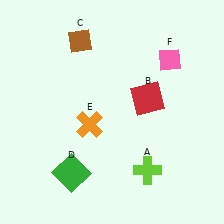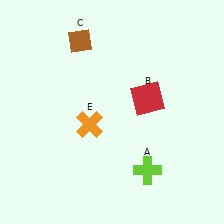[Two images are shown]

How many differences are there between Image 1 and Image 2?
There are 2 differences between the two images.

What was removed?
The pink diamond (F), the green square (D) were removed in Image 2.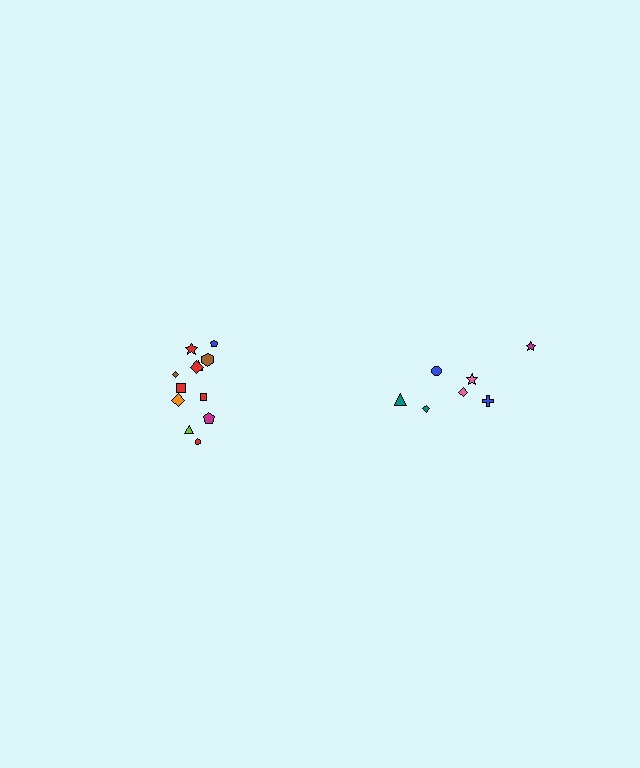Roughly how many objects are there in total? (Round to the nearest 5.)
Roughly 20 objects in total.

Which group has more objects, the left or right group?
The left group.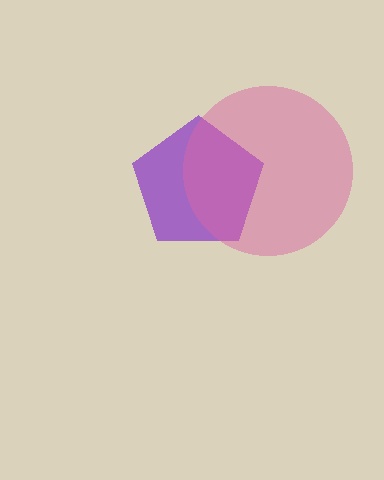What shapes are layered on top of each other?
The layered shapes are: a purple pentagon, a pink circle.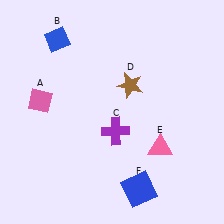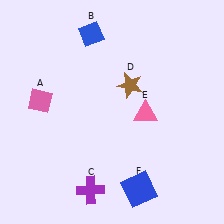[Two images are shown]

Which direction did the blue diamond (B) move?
The blue diamond (B) moved right.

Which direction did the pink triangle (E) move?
The pink triangle (E) moved up.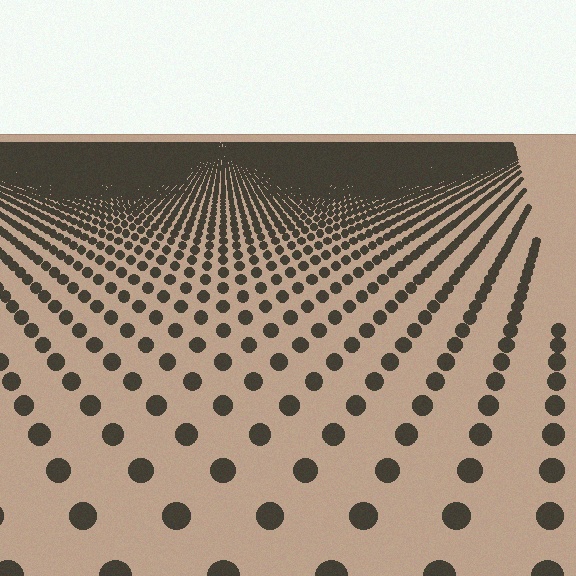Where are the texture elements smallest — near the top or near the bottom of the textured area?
Near the top.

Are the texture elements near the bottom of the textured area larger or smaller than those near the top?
Larger. Near the bottom, elements are closer to the viewer and appear at a bigger on-screen size.